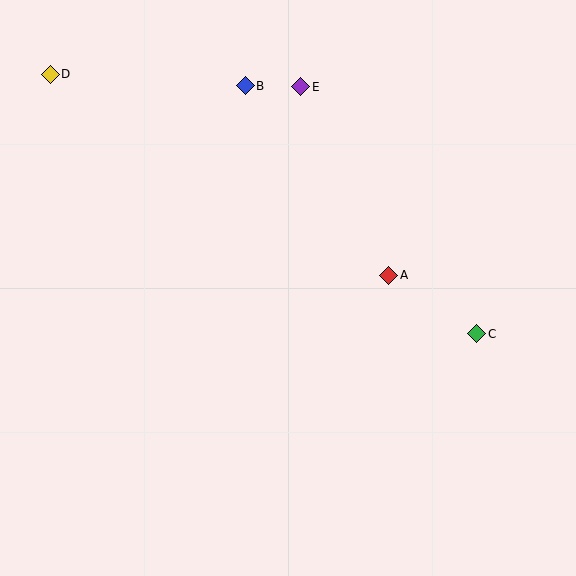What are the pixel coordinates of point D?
Point D is at (50, 74).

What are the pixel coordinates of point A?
Point A is at (389, 275).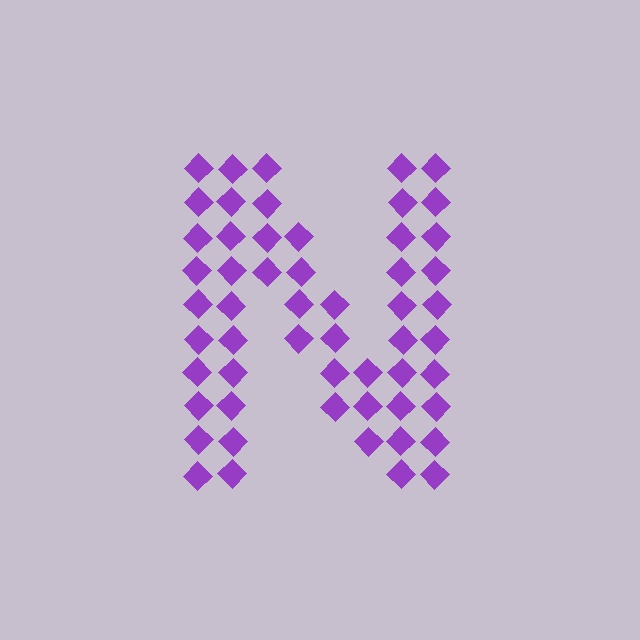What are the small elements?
The small elements are diamonds.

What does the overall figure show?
The overall figure shows the letter N.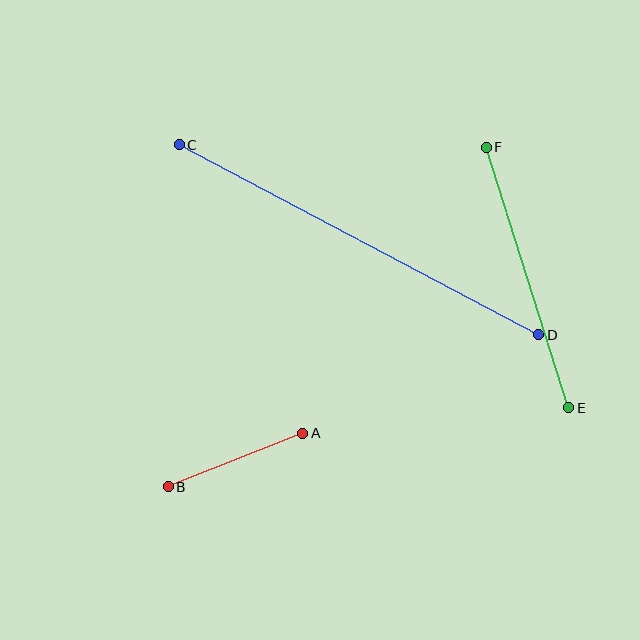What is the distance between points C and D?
The distance is approximately 407 pixels.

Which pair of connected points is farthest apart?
Points C and D are farthest apart.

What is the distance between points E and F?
The distance is approximately 273 pixels.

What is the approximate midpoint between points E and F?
The midpoint is at approximately (527, 277) pixels.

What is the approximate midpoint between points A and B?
The midpoint is at approximately (236, 460) pixels.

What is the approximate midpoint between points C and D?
The midpoint is at approximately (359, 240) pixels.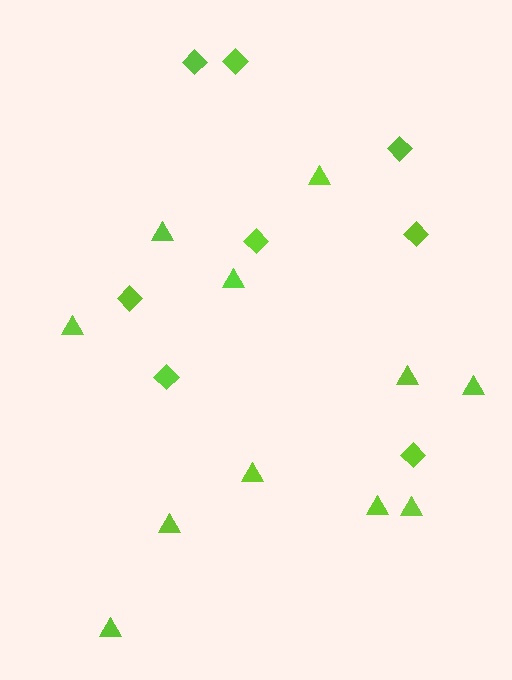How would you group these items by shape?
There are 2 groups: one group of diamonds (8) and one group of triangles (11).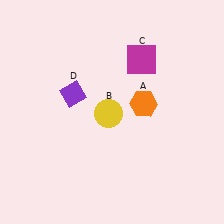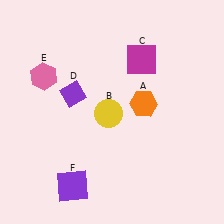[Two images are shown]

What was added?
A pink hexagon (E), a purple square (F) were added in Image 2.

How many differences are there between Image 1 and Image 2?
There are 2 differences between the two images.